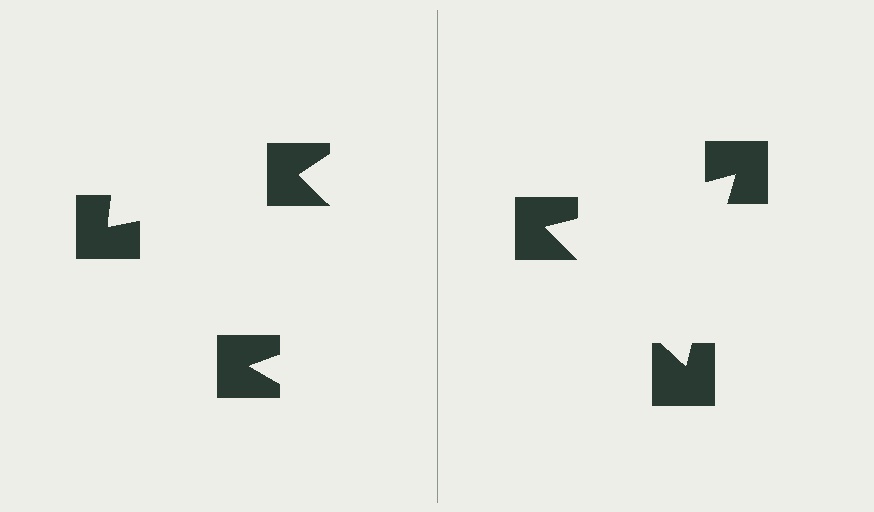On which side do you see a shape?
An illusory triangle appears on the right side. On the left side the wedge cuts are rotated, so no coherent shape forms.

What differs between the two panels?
The notched squares are positioned identically on both sides; only the wedge orientations differ. On the right they align to a triangle; on the left they are misaligned.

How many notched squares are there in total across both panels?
6 — 3 on each side.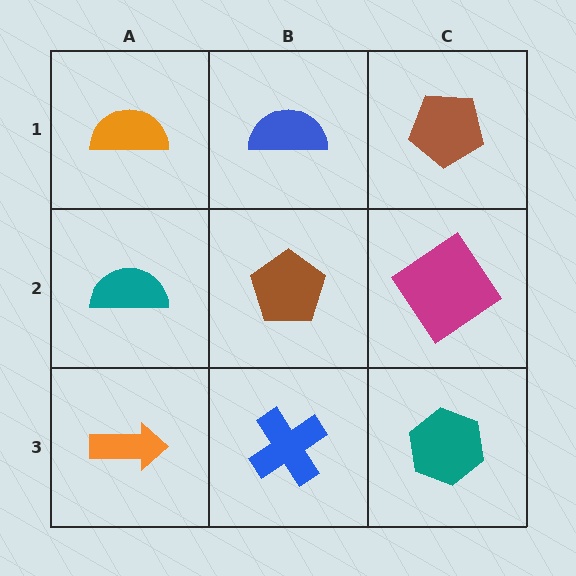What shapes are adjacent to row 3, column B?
A brown pentagon (row 2, column B), an orange arrow (row 3, column A), a teal hexagon (row 3, column C).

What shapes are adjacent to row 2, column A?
An orange semicircle (row 1, column A), an orange arrow (row 3, column A), a brown pentagon (row 2, column B).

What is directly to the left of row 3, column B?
An orange arrow.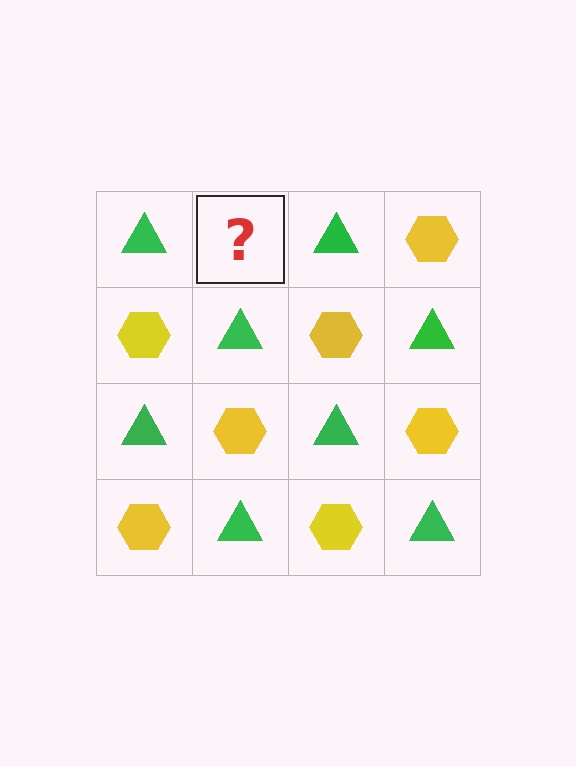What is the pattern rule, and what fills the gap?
The rule is that it alternates green triangle and yellow hexagon in a checkerboard pattern. The gap should be filled with a yellow hexagon.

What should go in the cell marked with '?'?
The missing cell should contain a yellow hexagon.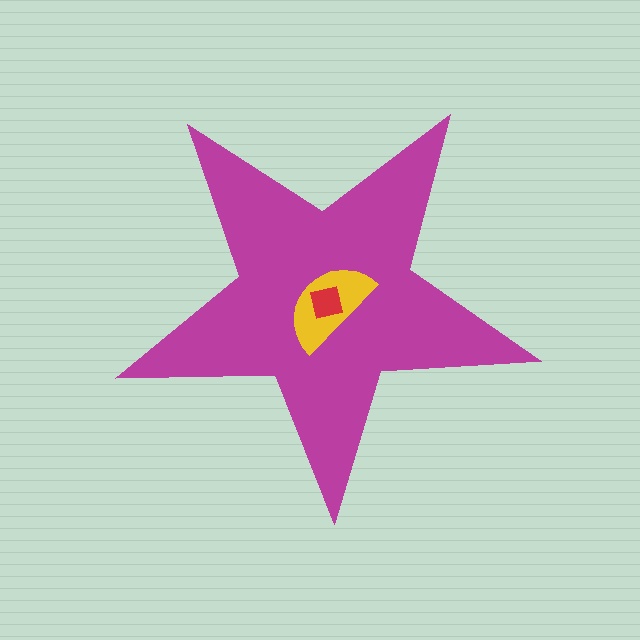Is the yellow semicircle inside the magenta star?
Yes.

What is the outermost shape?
The magenta star.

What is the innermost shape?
The red square.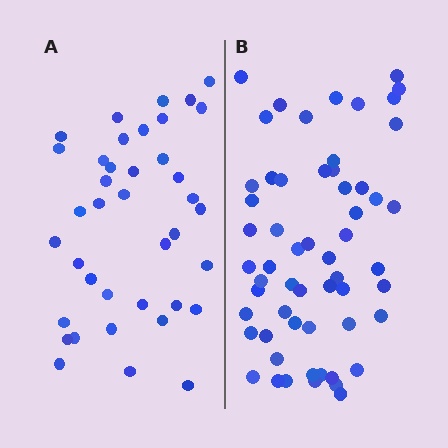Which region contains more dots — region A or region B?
Region B (the right region) has more dots.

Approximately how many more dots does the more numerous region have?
Region B has approximately 20 more dots than region A.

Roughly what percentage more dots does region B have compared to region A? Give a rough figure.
About 50% more.